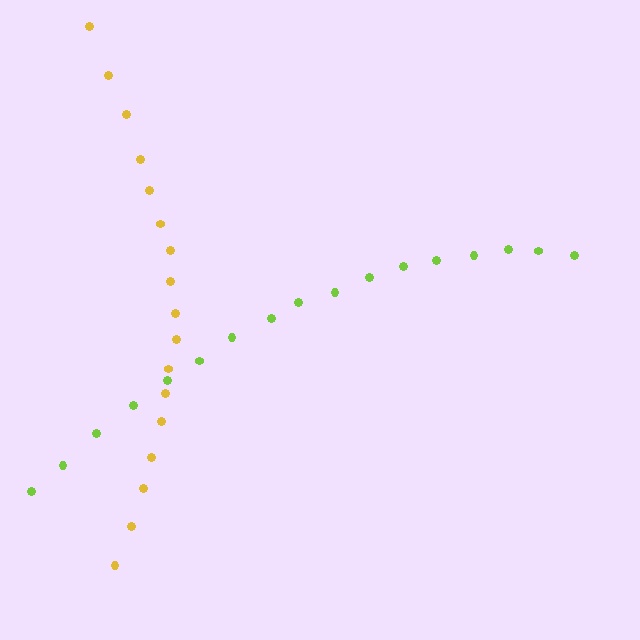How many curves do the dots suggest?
There are 2 distinct paths.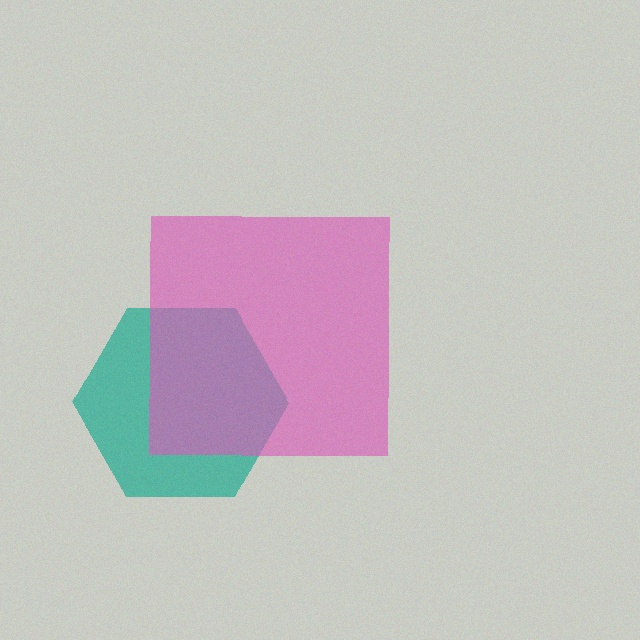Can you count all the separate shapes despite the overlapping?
Yes, there are 2 separate shapes.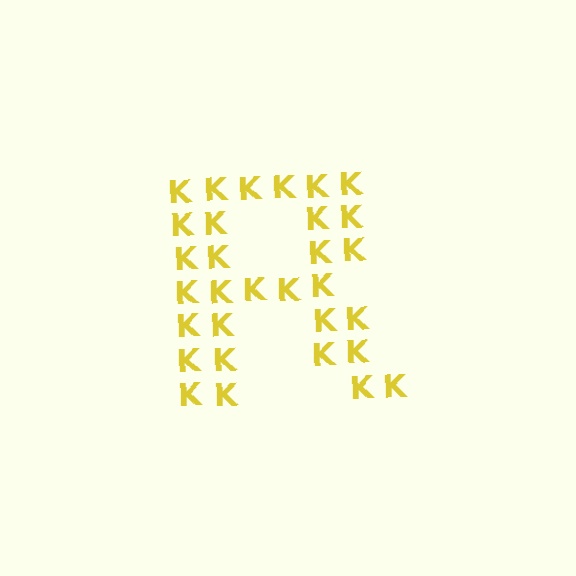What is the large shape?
The large shape is the letter R.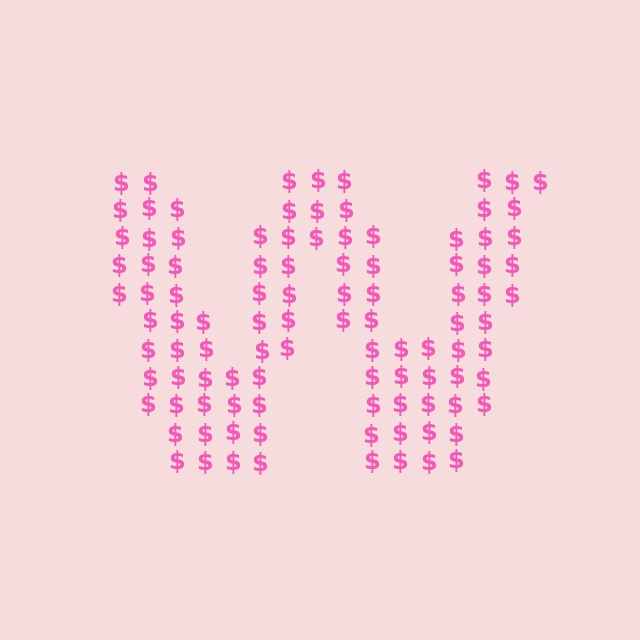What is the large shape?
The large shape is the letter W.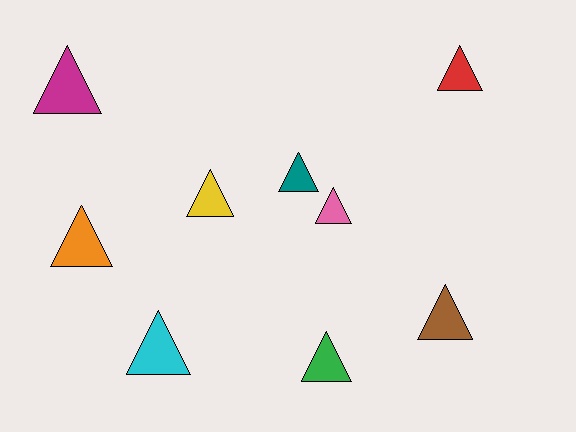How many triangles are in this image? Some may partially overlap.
There are 9 triangles.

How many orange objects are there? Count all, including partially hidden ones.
There is 1 orange object.